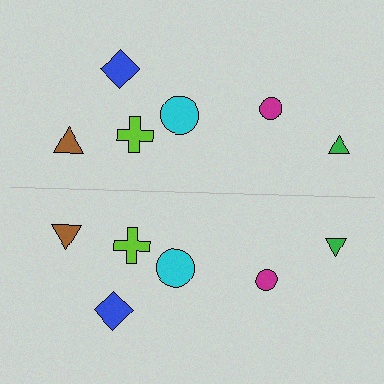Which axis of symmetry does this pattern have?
The pattern has a horizontal axis of symmetry running through the center of the image.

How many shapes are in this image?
There are 12 shapes in this image.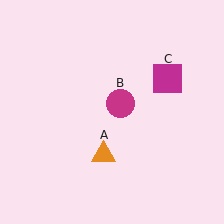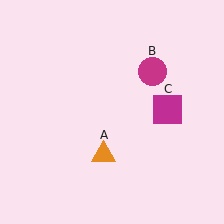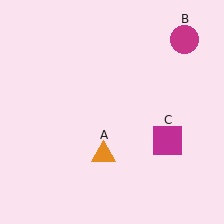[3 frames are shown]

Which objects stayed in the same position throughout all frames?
Orange triangle (object A) remained stationary.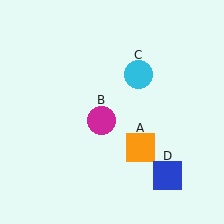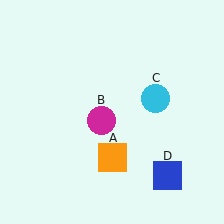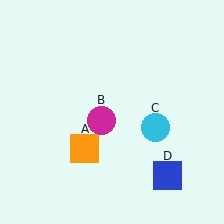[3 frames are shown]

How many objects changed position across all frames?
2 objects changed position: orange square (object A), cyan circle (object C).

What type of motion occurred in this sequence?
The orange square (object A), cyan circle (object C) rotated clockwise around the center of the scene.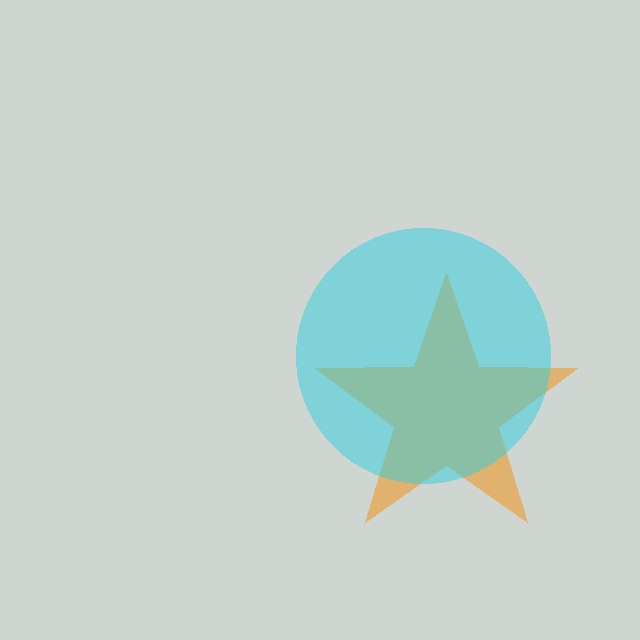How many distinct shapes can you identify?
There are 2 distinct shapes: an orange star, a cyan circle.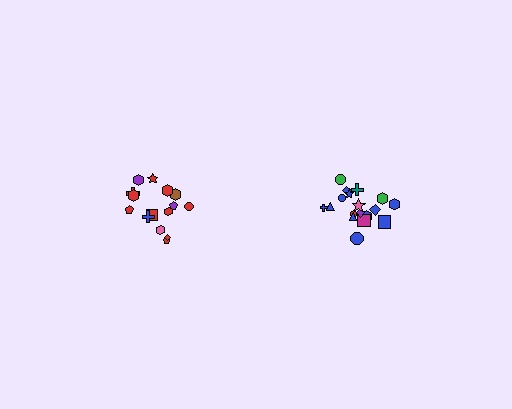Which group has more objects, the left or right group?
The right group.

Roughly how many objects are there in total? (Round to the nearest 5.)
Roughly 35 objects in total.